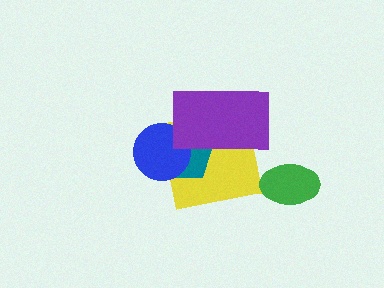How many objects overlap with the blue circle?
3 objects overlap with the blue circle.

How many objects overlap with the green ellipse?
0 objects overlap with the green ellipse.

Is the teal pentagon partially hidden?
Yes, it is partially covered by another shape.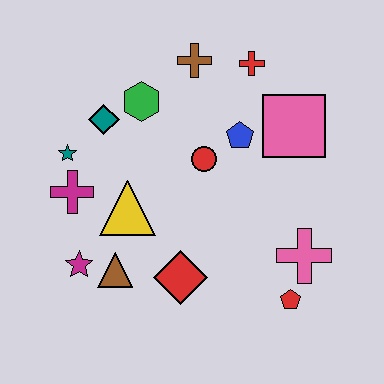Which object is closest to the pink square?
The blue pentagon is closest to the pink square.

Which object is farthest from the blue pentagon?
The magenta star is farthest from the blue pentagon.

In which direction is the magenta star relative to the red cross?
The magenta star is below the red cross.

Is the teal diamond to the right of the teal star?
Yes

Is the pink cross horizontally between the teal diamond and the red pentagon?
No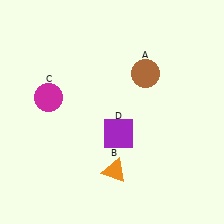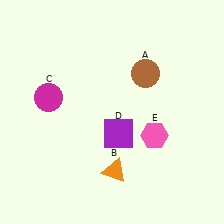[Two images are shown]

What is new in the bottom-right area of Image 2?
A pink hexagon (E) was added in the bottom-right area of Image 2.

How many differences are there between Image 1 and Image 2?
There is 1 difference between the two images.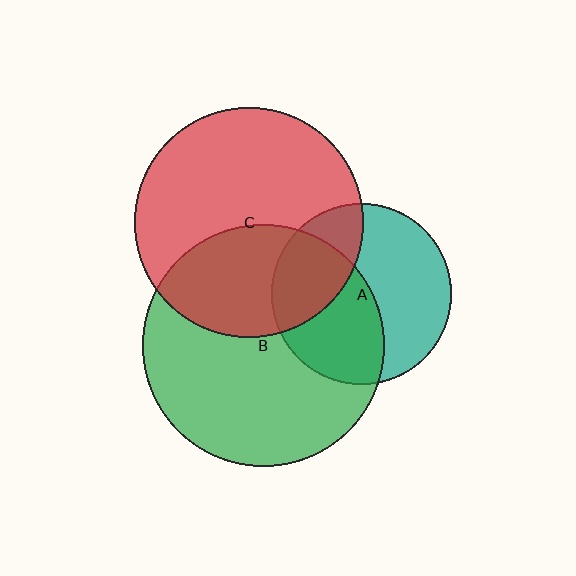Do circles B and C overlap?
Yes.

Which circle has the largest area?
Circle B (green).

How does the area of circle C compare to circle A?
Approximately 1.6 times.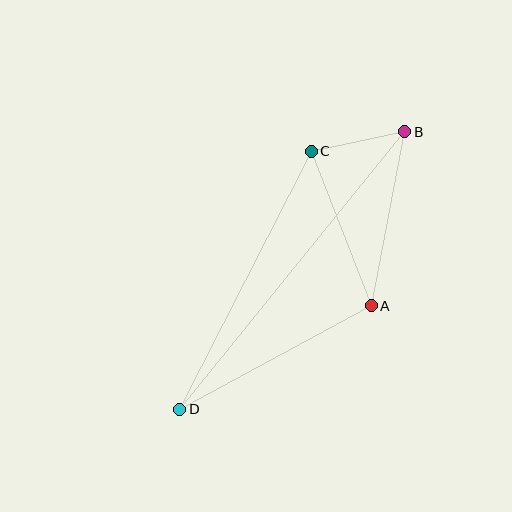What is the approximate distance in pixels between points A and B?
The distance between A and B is approximately 177 pixels.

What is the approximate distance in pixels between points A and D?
The distance between A and D is approximately 217 pixels.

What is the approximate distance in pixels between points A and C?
The distance between A and C is approximately 166 pixels.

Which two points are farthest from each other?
Points B and D are farthest from each other.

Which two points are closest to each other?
Points B and C are closest to each other.